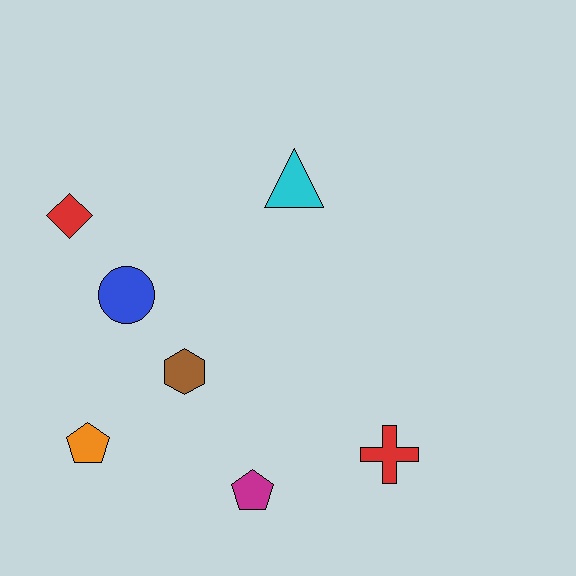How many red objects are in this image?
There are 2 red objects.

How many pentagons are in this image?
There are 2 pentagons.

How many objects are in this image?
There are 7 objects.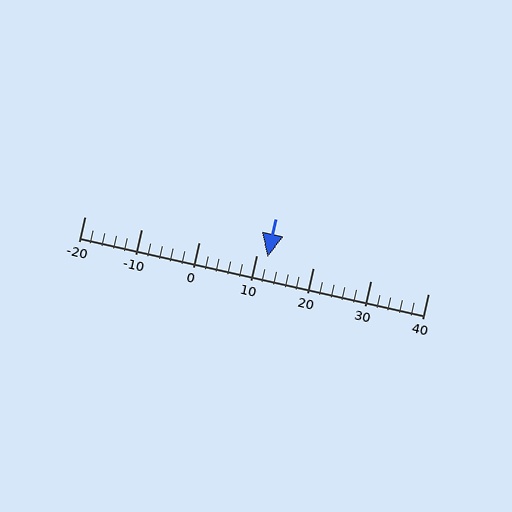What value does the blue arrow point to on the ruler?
The blue arrow points to approximately 12.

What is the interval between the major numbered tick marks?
The major tick marks are spaced 10 units apart.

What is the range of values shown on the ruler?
The ruler shows values from -20 to 40.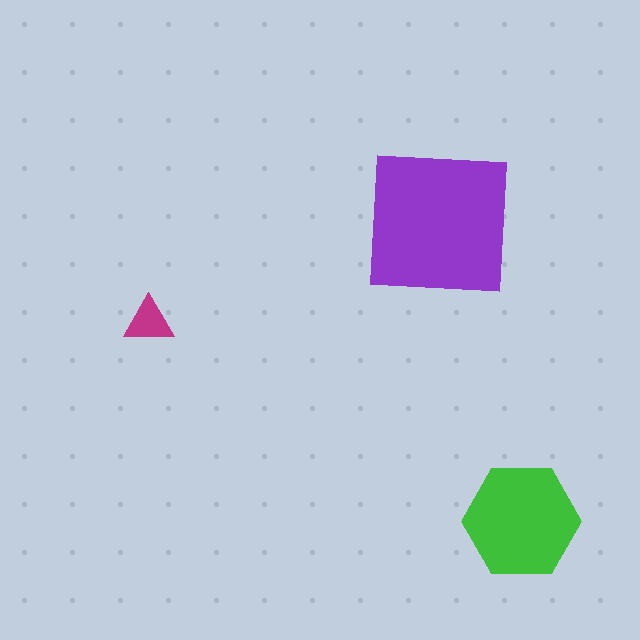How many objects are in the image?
There are 3 objects in the image.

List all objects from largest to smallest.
The purple square, the green hexagon, the magenta triangle.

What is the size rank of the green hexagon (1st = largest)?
2nd.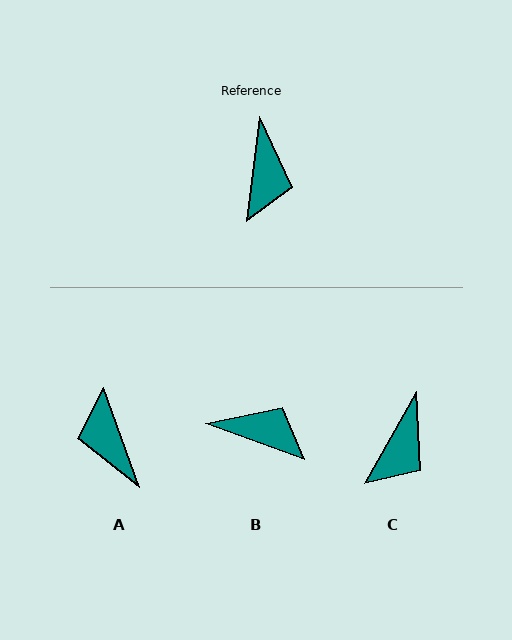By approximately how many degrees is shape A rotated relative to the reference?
Approximately 153 degrees clockwise.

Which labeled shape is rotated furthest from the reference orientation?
A, about 153 degrees away.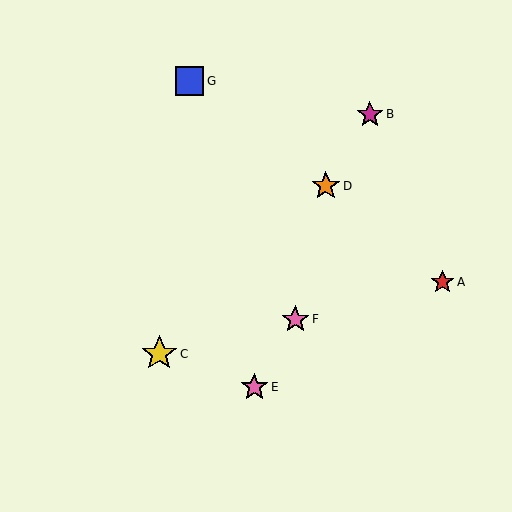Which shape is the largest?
The yellow star (labeled C) is the largest.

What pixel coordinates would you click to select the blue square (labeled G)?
Click at (190, 81) to select the blue square G.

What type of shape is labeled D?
Shape D is an orange star.